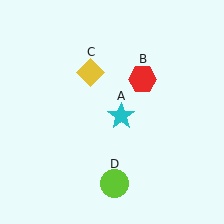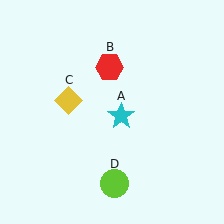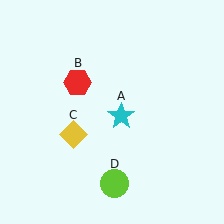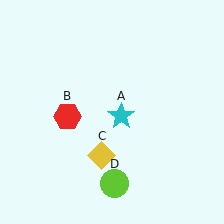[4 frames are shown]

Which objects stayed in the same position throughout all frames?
Cyan star (object A) and lime circle (object D) remained stationary.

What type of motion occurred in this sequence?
The red hexagon (object B), yellow diamond (object C) rotated counterclockwise around the center of the scene.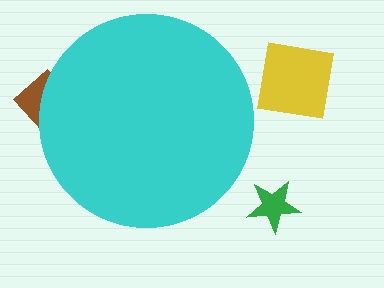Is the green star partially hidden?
No, the green star is fully visible.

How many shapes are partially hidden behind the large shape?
1 shape is partially hidden.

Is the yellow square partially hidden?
No, the yellow square is fully visible.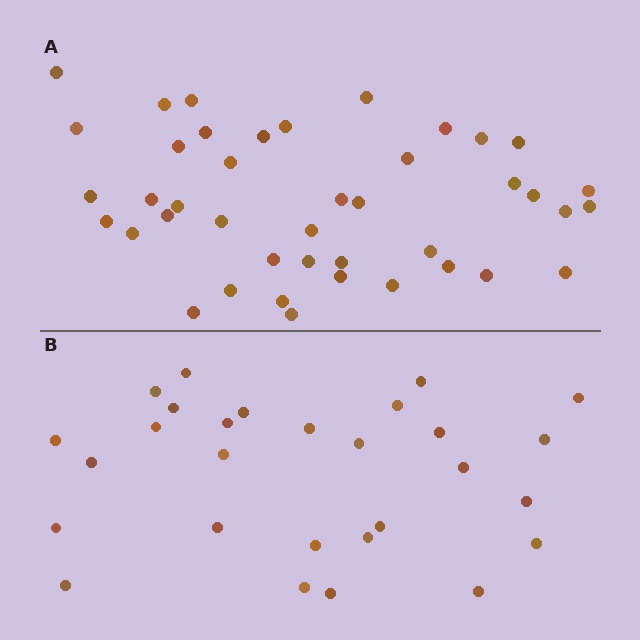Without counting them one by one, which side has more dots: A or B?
Region A (the top region) has more dots.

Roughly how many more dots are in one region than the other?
Region A has approximately 15 more dots than region B.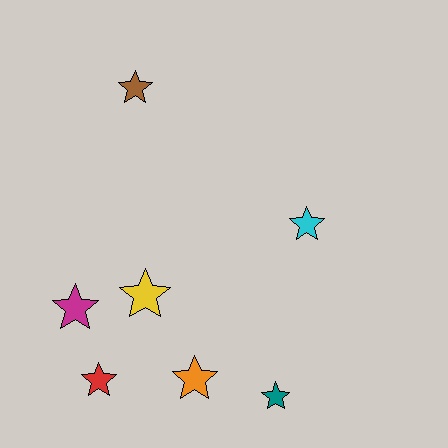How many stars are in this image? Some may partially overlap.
There are 7 stars.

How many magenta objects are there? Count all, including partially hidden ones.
There is 1 magenta object.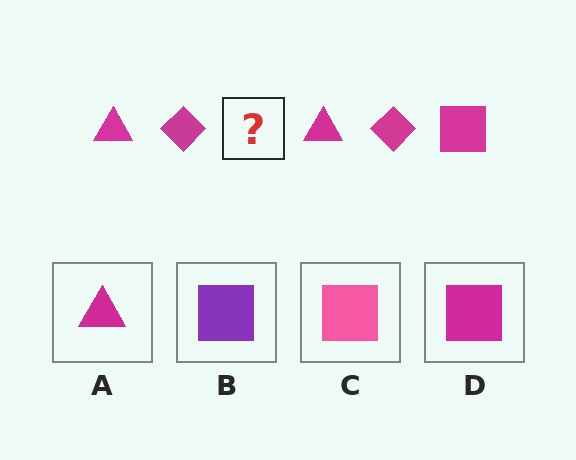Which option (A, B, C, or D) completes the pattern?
D.